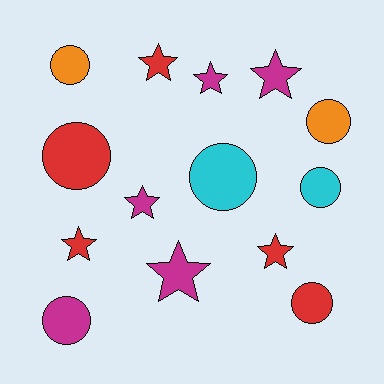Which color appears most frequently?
Magenta, with 5 objects.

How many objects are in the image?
There are 14 objects.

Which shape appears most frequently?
Star, with 7 objects.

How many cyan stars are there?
There are no cyan stars.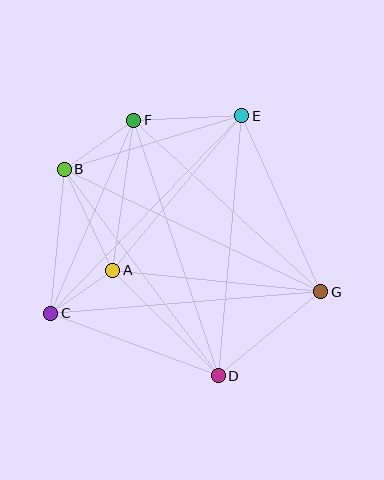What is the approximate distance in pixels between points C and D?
The distance between C and D is approximately 179 pixels.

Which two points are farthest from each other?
Points B and G are farthest from each other.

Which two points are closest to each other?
Points A and C are closest to each other.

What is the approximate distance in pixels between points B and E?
The distance between B and E is approximately 185 pixels.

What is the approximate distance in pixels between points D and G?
The distance between D and G is approximately 132 pixels.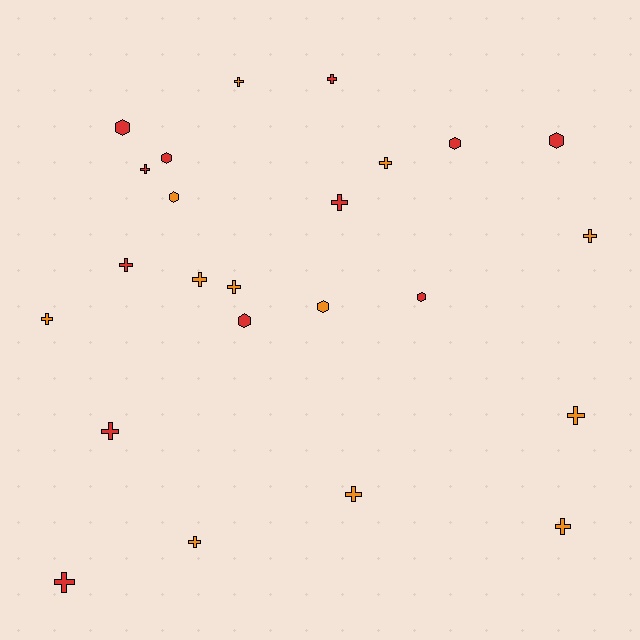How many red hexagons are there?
There are 6 red hexagons.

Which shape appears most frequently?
Cross, with 16 objects.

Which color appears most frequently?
Orange, with 12 objects.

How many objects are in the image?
There are 24 objects.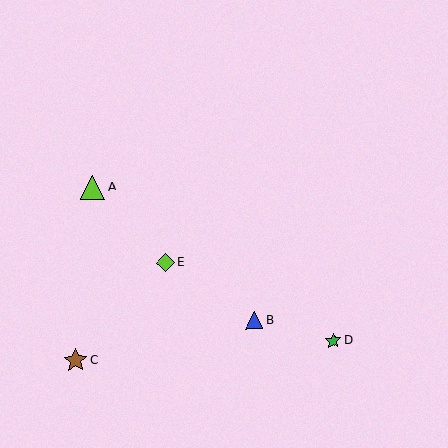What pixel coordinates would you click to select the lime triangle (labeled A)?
Click at (93, 187) to select the lime triangle A.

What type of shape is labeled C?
Shape C is a brown star.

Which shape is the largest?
The lime triangle (labeled A) is the largest.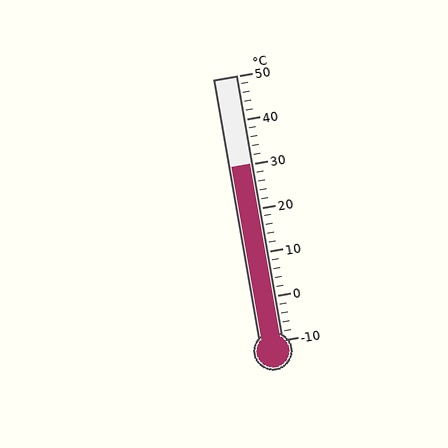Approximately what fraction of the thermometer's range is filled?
The thermometer is filled to approximately 65% of its range.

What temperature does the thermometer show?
The thermometer shows approximately 30°C.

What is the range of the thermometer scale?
The thermometer scale ranges from -10°C to 50°C.